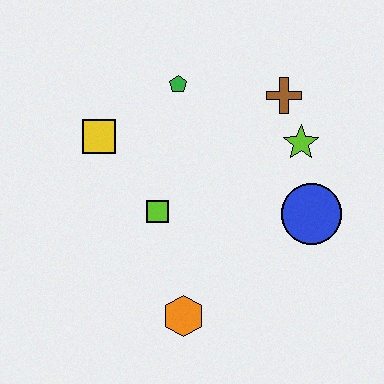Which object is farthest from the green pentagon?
The orange hexagon is farthest from the green pentagon.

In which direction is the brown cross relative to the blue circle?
The brown cross is above the blue circle.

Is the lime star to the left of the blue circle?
Yes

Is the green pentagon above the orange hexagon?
Yes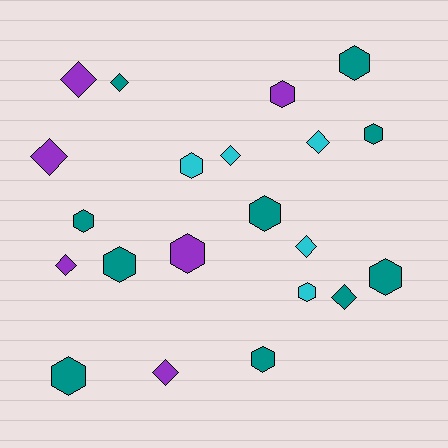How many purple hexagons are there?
There are 2 purple hexagons.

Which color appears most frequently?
Teal, with 10 objects.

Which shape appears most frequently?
Hexagon, with 12 objects.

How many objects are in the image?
There are 21 objects.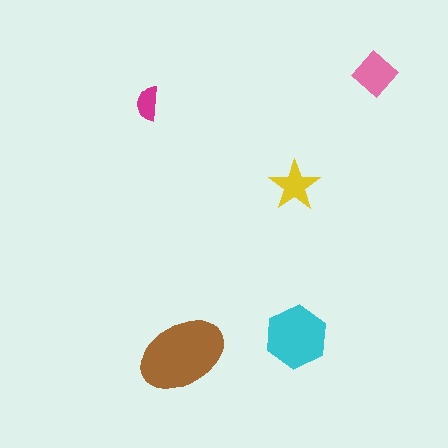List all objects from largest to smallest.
The brown ellipse, the cyan hexagon, the pink diamond, the yellow star, the magenta semicircle.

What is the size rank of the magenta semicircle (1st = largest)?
5th.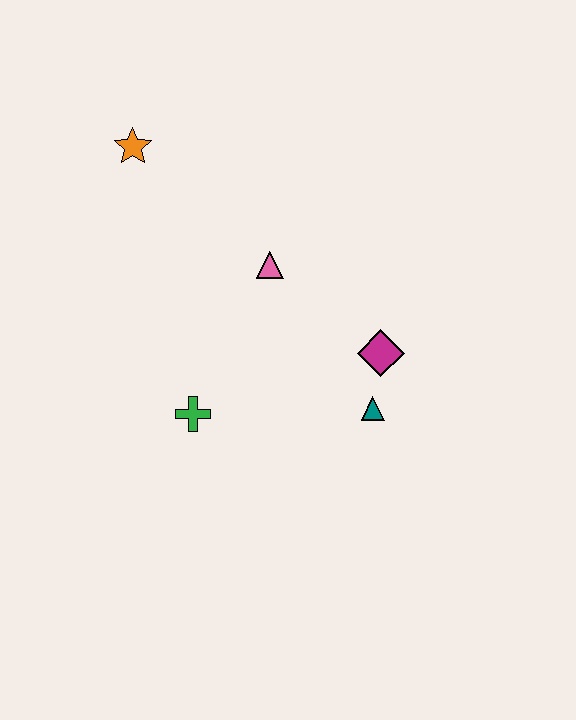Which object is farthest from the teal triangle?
The orange star is farthest from the teal triangle.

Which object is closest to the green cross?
The pink triangle is closest to the green cross.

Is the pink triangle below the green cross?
No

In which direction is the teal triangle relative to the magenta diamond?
The teal triangle is below the magenta diamond.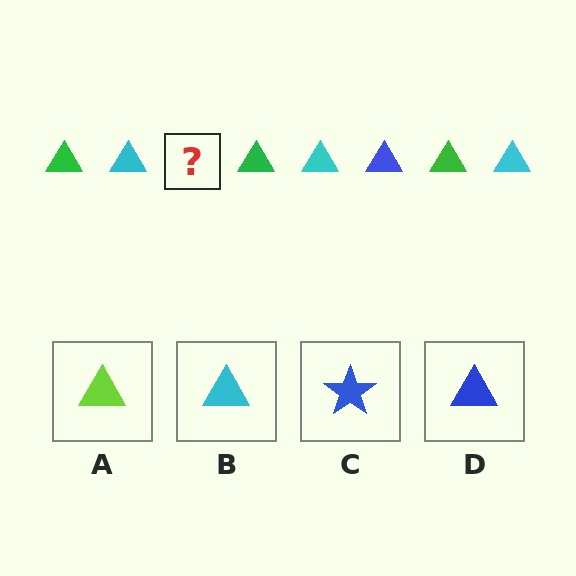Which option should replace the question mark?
Option D.